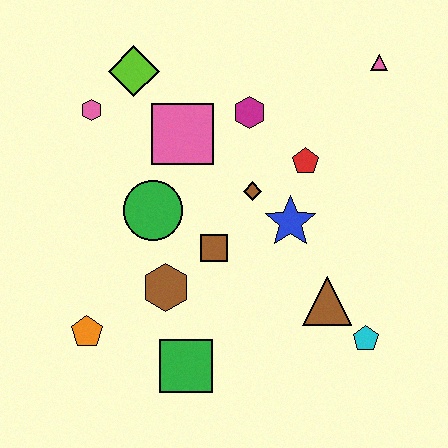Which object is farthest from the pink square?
The cyan pentagon is farthest from the pink square.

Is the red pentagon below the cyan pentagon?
No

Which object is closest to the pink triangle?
The red pentagon is closest to the pink triangle.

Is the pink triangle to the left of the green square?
No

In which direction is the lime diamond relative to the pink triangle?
The lime diamond is to the left of the pink triangle.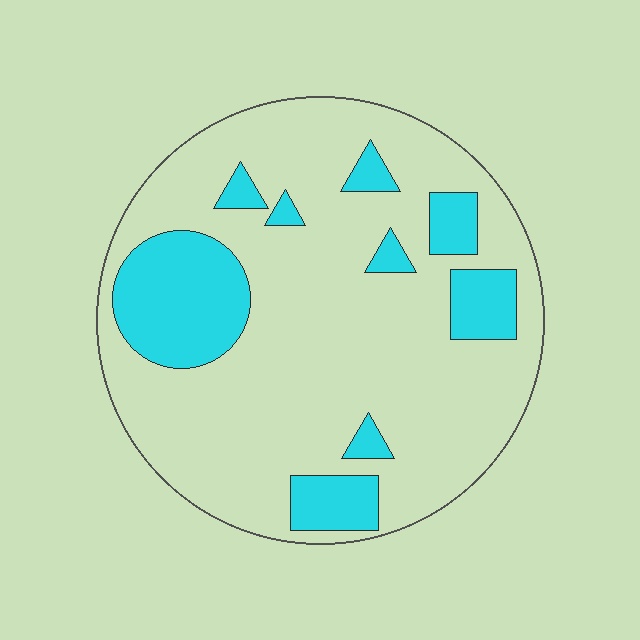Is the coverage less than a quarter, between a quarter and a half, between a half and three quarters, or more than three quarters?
Less than a quarter.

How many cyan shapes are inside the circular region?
9.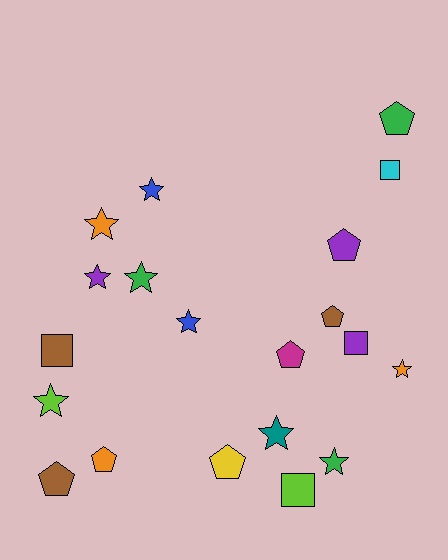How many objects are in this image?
There are 20 objects.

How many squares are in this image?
There are 4 squares.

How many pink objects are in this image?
There are no pink objects.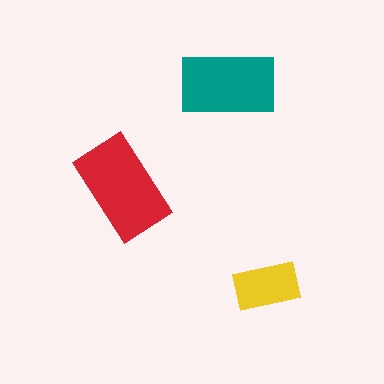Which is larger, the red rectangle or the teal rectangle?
The red one.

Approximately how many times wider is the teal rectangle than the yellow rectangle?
About 1.5 times wider.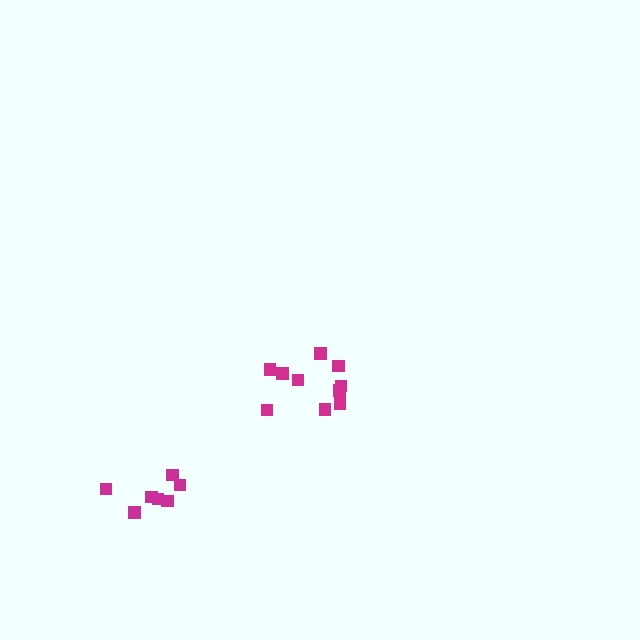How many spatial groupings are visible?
There are 2 spatial groupings.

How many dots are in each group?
Group 1: 7 dots, Group 2: 10 dots (17 total).